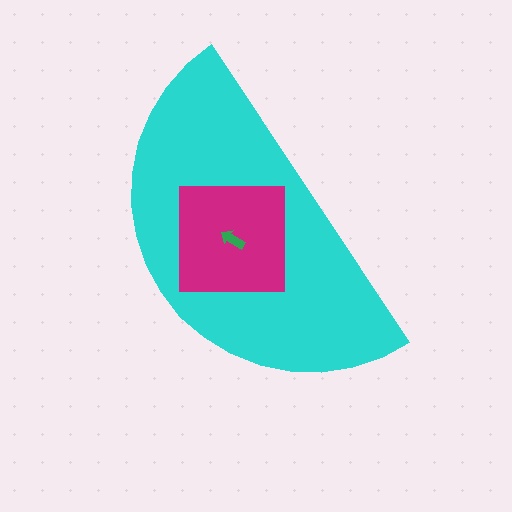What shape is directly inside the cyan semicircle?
The magenta square.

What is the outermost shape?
The cyan semicircle.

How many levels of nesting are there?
3.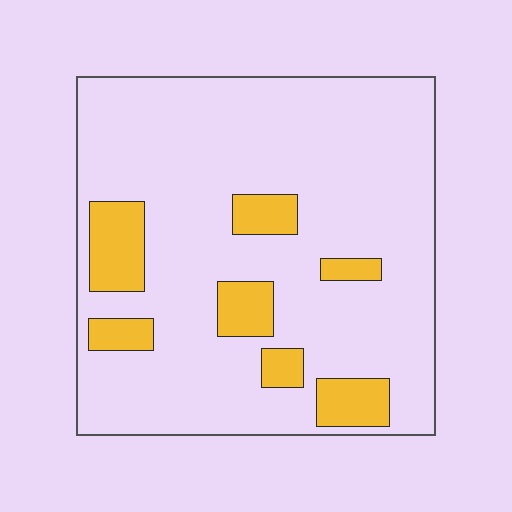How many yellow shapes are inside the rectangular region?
7.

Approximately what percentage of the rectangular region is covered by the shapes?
Approximately 15%.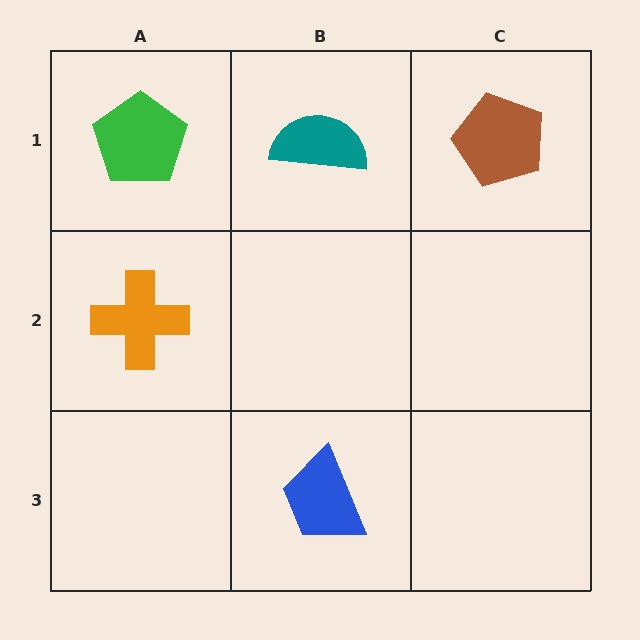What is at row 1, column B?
A teal semicircle.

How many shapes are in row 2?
1 shape.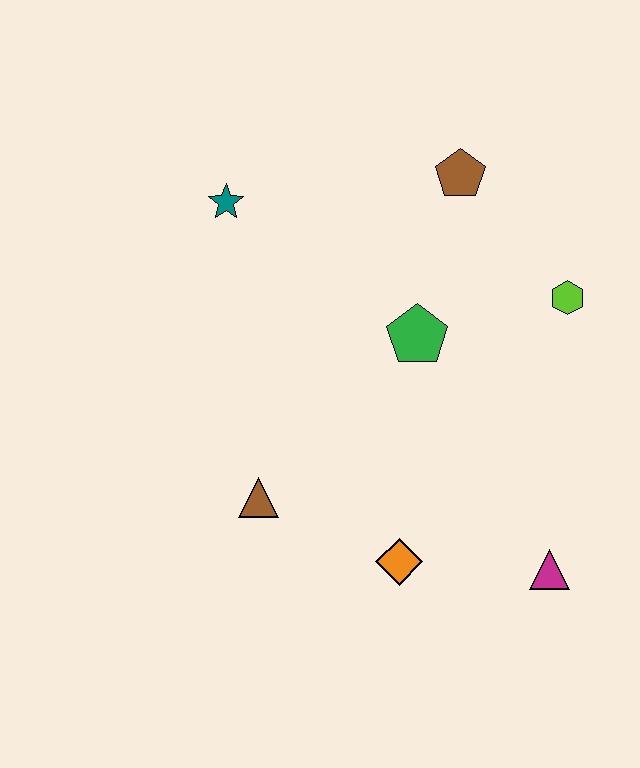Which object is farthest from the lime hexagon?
The brown triangle is farthest from the lime hexagon.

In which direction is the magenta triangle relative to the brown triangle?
The magenta triangle is to the right of the brown triangle.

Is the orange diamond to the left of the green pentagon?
Yes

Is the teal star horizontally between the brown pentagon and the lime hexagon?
No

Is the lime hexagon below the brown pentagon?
Yes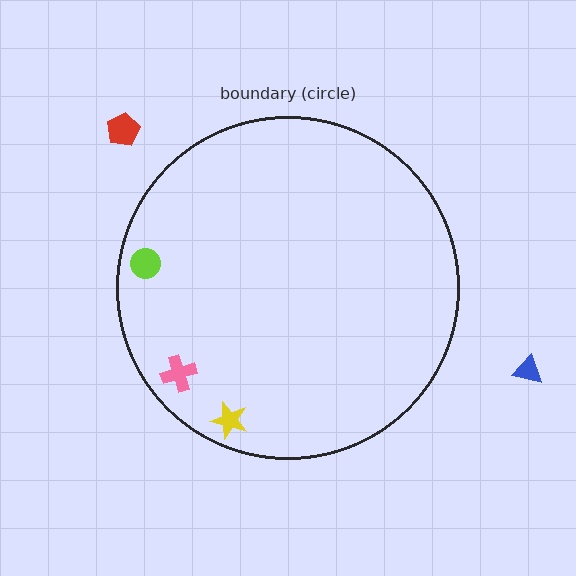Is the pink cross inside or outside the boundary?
Inside.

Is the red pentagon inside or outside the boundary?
Outside.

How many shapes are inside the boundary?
3 inside, 2 outside.